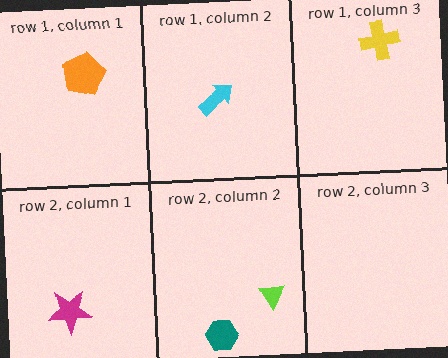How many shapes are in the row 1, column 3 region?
1.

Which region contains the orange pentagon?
The row 1, column 1 region.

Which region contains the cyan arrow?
The row 1, column 2 region.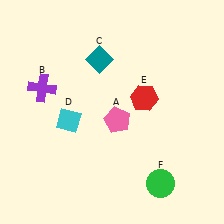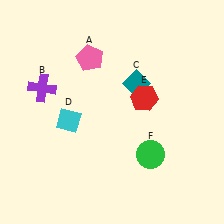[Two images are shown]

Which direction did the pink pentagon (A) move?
The pink pentagon (A) moved up.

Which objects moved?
The objects that moved are: the pink pentagon (A), the teal diamond (C), the green circle (F).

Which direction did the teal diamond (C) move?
The teal diamond (C) moved right.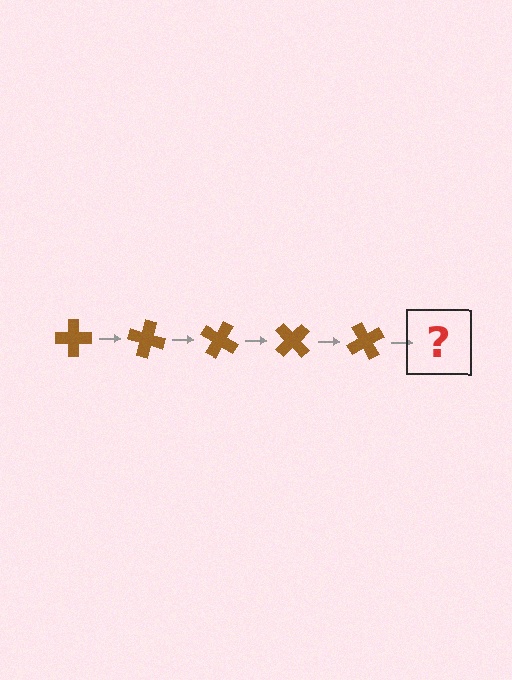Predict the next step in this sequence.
The next step is a brown cross rotated 75 degrees.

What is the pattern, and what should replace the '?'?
The pattern is that the cross rotates 15 degrees each step. The '?' should be a brown cross rotated 75 degrees.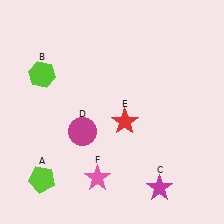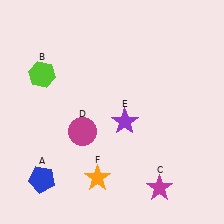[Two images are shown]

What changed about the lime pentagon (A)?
In Image 1, A is lime. In Image 2, it changed to blue.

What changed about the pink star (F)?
In Image 1, F is pink. In Image 2, it changed to orange.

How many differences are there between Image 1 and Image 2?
There are 3 differences between the two images.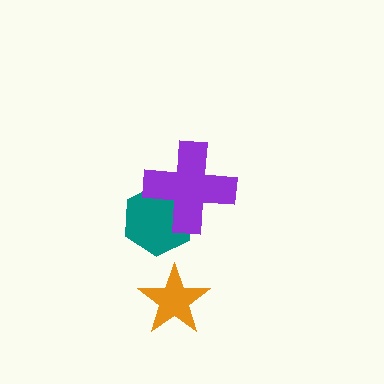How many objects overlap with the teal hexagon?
1 object overlaps with the teal hexagon.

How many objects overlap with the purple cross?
1 object overlaps with the purple cross.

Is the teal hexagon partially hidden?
Yes, it is partially covered by another shape.